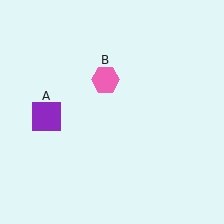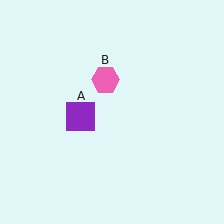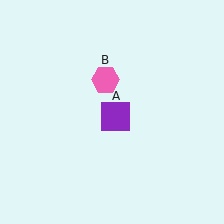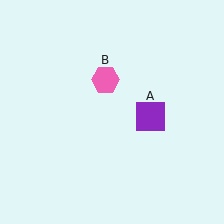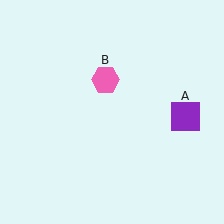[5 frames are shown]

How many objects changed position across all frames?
1 object changed position: purple square (object A).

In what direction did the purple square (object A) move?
The purple square (object A) moved right.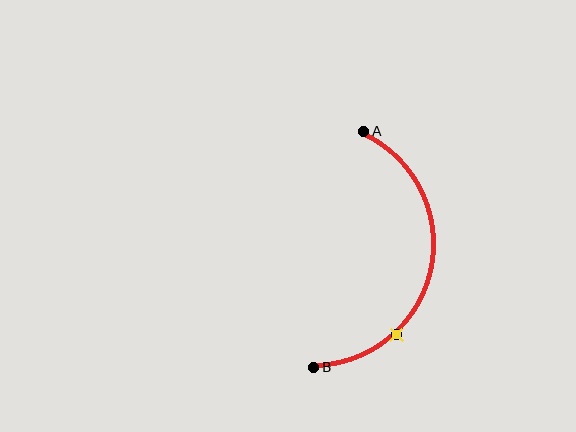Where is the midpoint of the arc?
The arc midpoint is the point on the curve farthest from the straight line joining A and B. It sits to the right of that line.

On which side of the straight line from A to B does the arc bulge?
The arc bulges to the right of the straight line connecting A and B.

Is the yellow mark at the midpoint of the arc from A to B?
No. The yellow mark lies on the arc but is closer to endpoint B. The arc midpoint would be at the point on the curve equidistant along the arc from both A and B.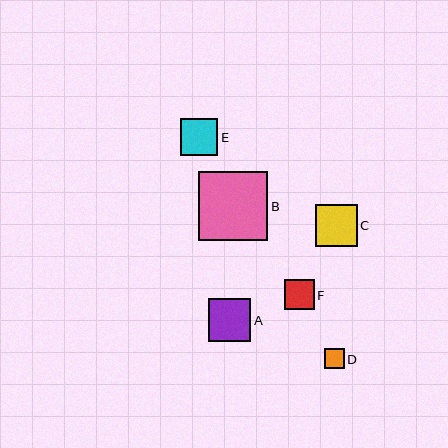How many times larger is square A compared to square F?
Square A is approximately 1.4 times the size of square F.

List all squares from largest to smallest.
From largest to smallest: B, A, C, E, F, D.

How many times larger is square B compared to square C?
Square B is approximately 1.6 times the size of square C.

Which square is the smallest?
Square D is the smallest with a size of approximately 20 pixels.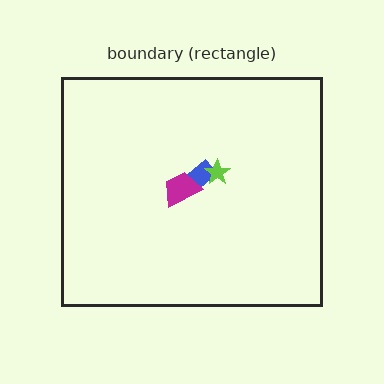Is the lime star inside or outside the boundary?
Inside.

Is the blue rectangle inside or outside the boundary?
Inside.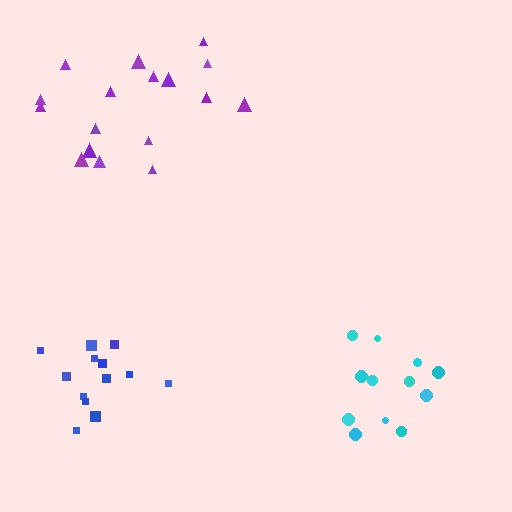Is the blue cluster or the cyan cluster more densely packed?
Blue.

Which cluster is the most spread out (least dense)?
Purple.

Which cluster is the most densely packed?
Blue.